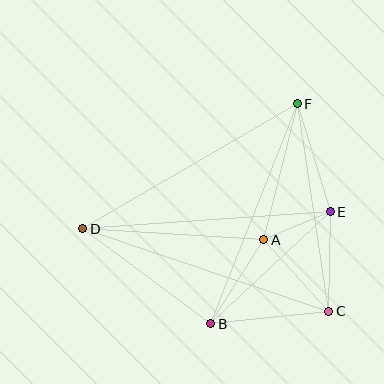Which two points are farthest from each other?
Points C and D are farthest from each other.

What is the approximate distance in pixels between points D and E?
The distance between D and E is approximately 248 pixels.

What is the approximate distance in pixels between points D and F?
The distance between D and F is approximately 248 pixels.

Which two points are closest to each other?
Points A and E are closest to each other.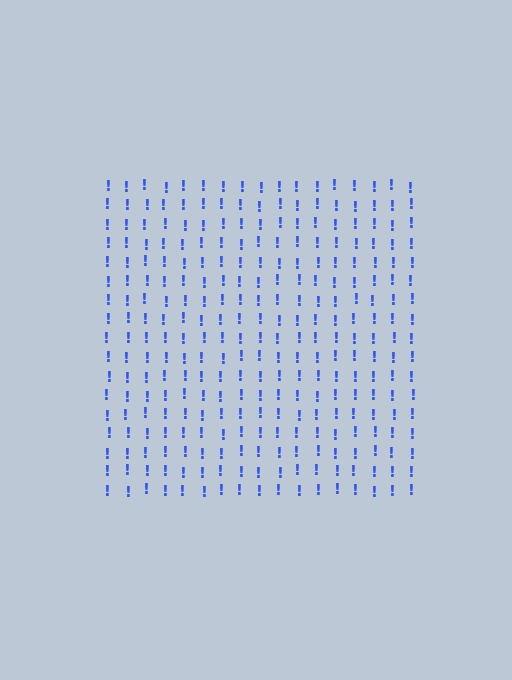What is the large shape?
The large shape is a square.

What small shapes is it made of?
It is made of small exclamation marks.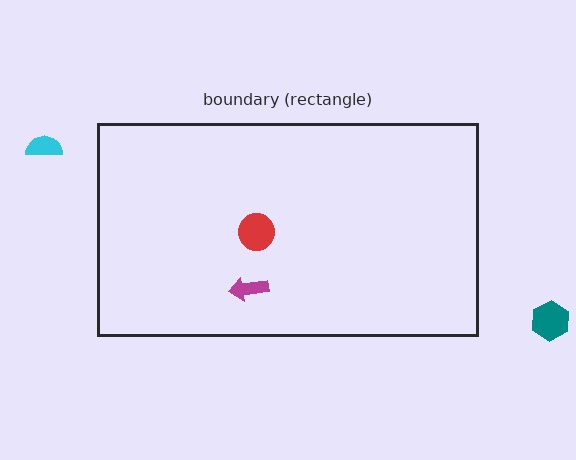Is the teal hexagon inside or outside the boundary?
Outside.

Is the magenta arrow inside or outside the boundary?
Inside.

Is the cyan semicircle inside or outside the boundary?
Outside.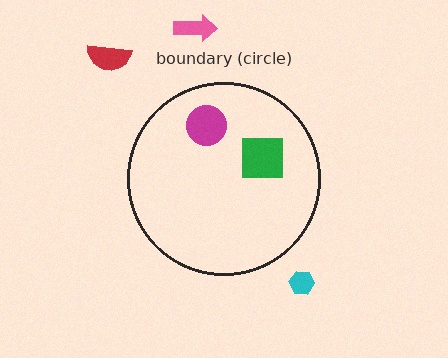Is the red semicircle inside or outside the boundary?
Outside.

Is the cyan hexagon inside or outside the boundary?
Outside.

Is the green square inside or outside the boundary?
Inside.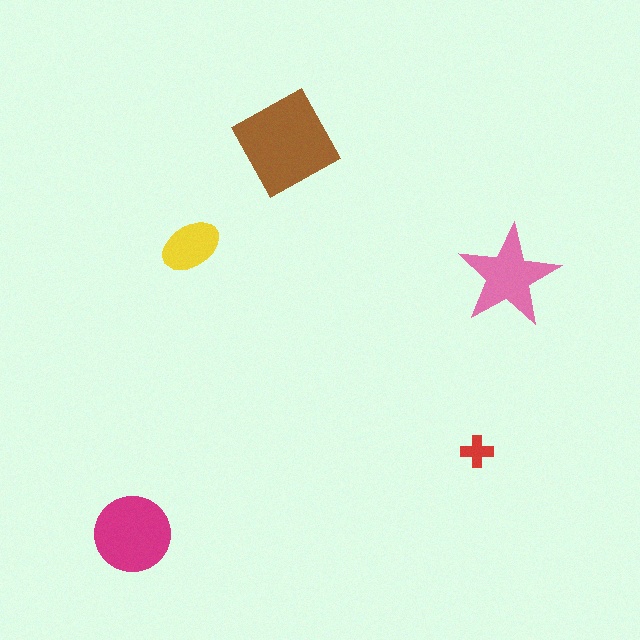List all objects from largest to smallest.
The brown square, the magenta circle, the pink star, the yellow ellipse, the red cross.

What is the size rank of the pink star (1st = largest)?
3rd.